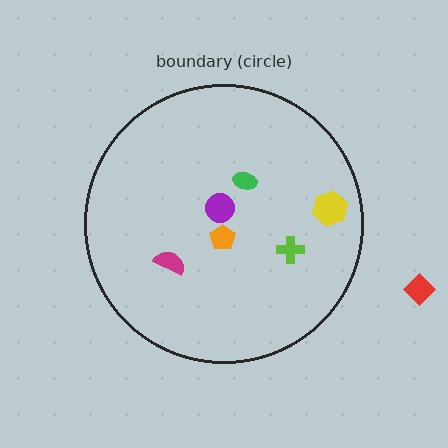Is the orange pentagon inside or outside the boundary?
Inside.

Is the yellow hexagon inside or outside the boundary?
Inside.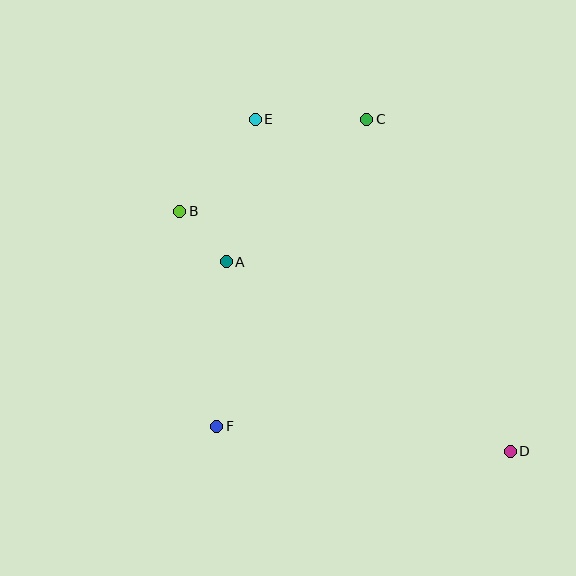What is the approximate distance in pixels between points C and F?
The distance between C and F is approximately 342 pixels.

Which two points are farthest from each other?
Points D and E are farthest from each other.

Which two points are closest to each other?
Points A and B are closest to each other.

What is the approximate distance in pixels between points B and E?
The distance between B and E is approximately 119 pixels.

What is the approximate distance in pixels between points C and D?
The distance between C and D is approximately 362 pixels.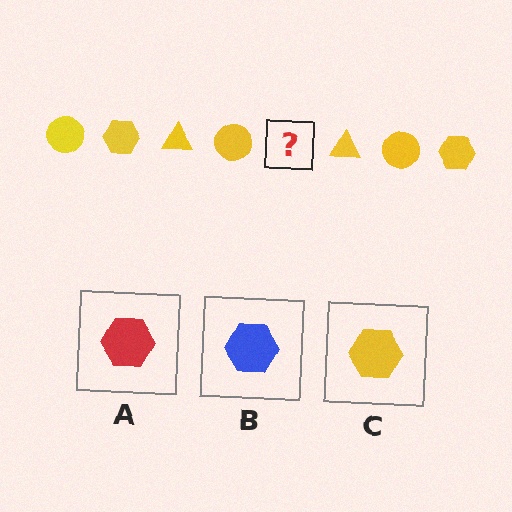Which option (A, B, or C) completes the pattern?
C.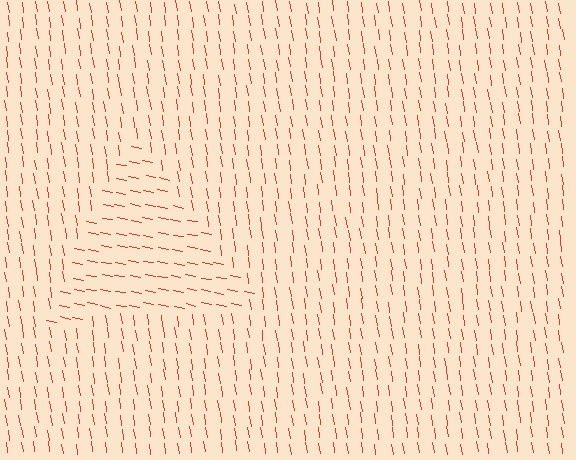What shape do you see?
I see a triangle.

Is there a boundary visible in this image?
Yes, there is a texture boundary formed by a change in line orientation.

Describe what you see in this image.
The image is filled with small red line segments. A triangle region in the image has lines oriented differently from the surrounding lines, creating a visible texture boundary.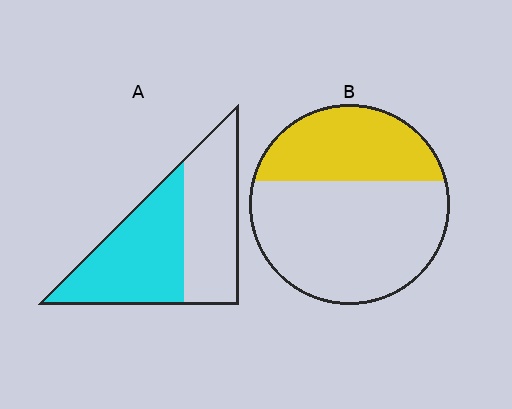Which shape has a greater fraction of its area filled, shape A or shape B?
Shape A.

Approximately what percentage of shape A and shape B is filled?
A is approximately 55% and B is approximately 35%.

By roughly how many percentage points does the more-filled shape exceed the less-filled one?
By roughly 20 percentage points (A over B).